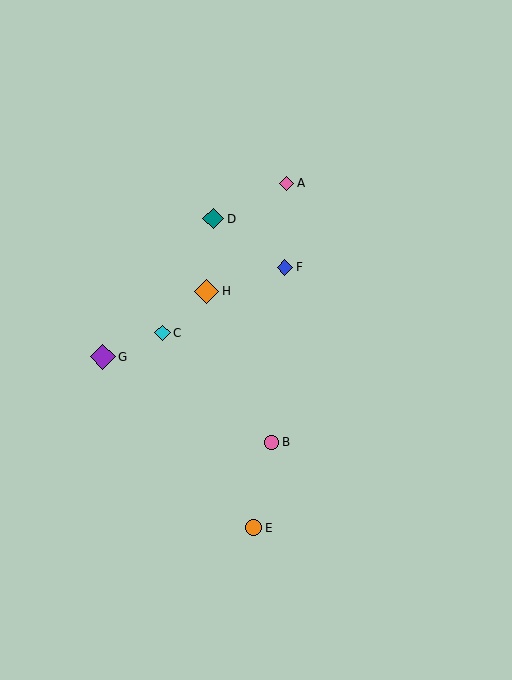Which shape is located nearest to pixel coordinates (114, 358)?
The purple diamond (labeled G) at (103, 357) is nearest to that location.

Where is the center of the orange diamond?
The center of the orange diamond is at (207, 291).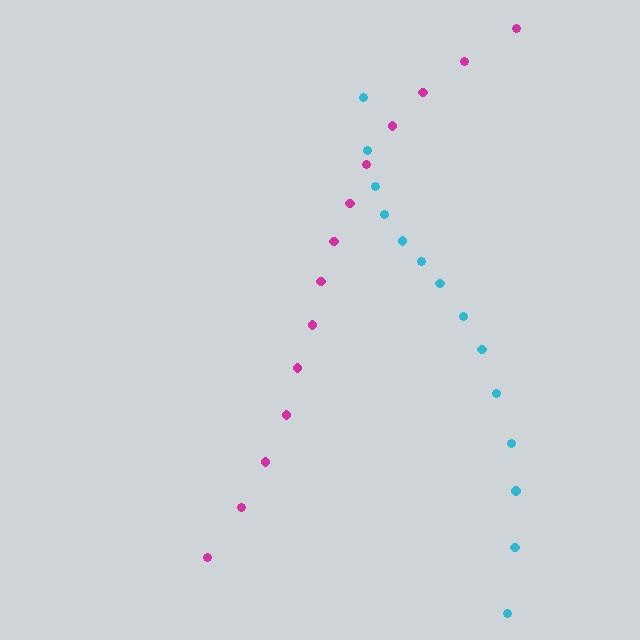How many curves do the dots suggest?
There are 2 distinct paths.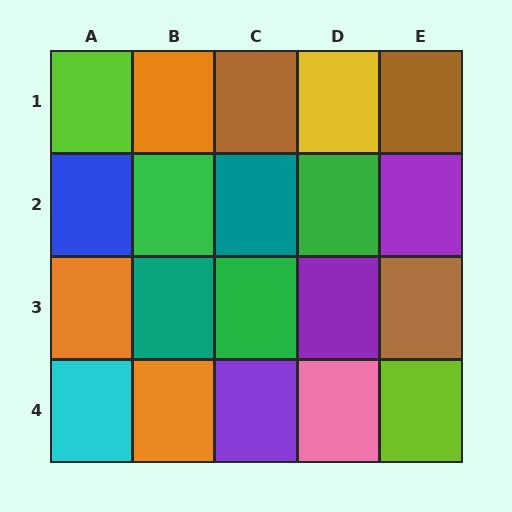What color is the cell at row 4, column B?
Orange.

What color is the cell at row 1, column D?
Yellow.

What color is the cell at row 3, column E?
Brown.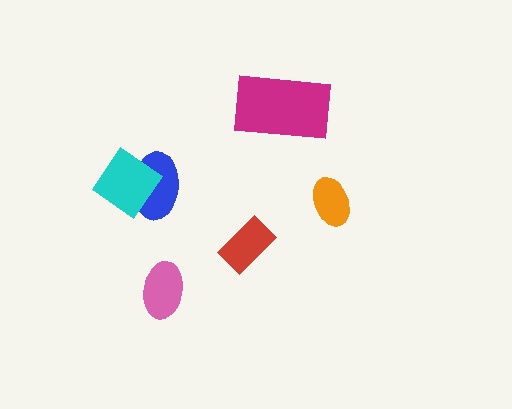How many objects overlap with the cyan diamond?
1 object overlaps with the cyan diamond.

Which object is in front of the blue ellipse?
The cyan diamond is in front of the blue ellipse.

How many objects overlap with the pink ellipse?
0 objects overlap with the pink ellipse.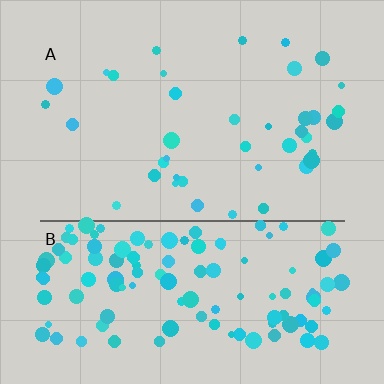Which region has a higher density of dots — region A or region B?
B (the bottom).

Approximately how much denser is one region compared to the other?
Approximately 3.3× — region B over region A.